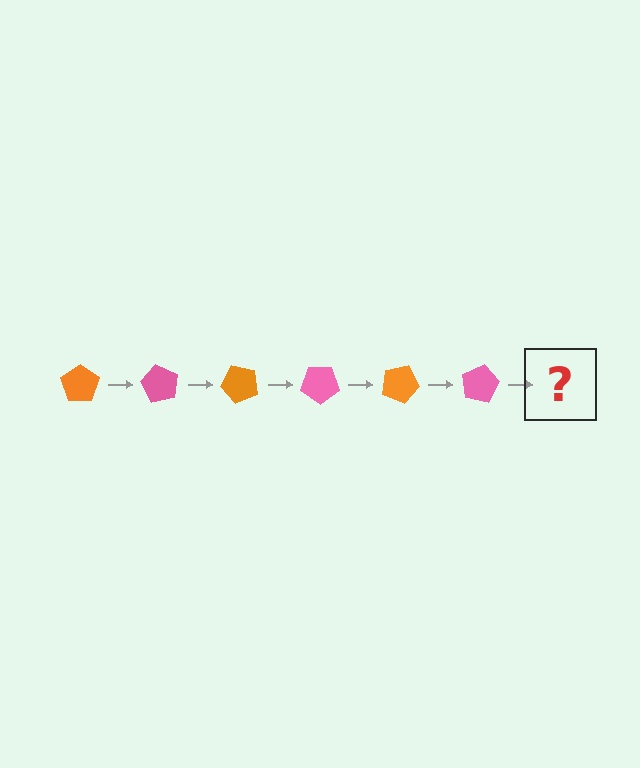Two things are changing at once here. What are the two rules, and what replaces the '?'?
The two rules are that it rotates 60 degrees each step and the color cycles through orange and pink. The '?' should be an orange pentagon, rotated 360 degrees from the start.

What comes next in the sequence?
The next element should be an orange pentagon, rotated 360 degrees from the start.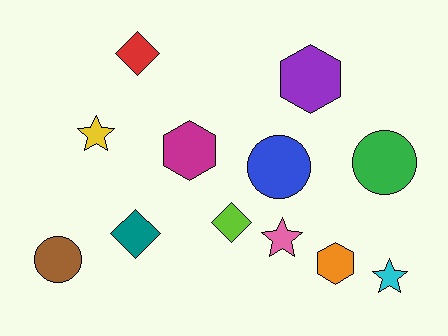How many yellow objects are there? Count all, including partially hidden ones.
There is 1 yellow object.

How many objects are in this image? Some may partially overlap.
There are 12 objects.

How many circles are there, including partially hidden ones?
There are 3 circles.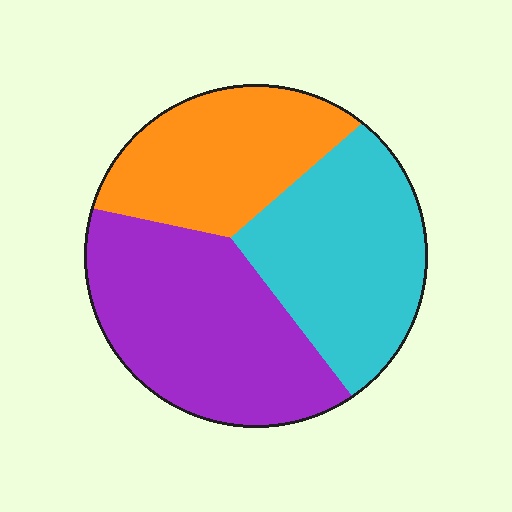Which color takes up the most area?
Purple, at roughly 40%.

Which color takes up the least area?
Orange, at roughly 25%.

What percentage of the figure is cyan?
Cyan covers 34% of the figure.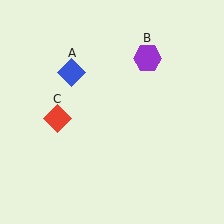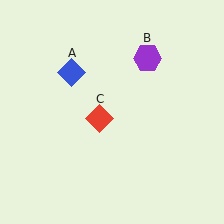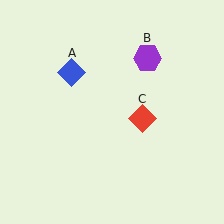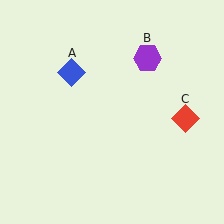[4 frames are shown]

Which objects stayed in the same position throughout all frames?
Blue diamond (object A) and purple hexagon (object B) remained stationary.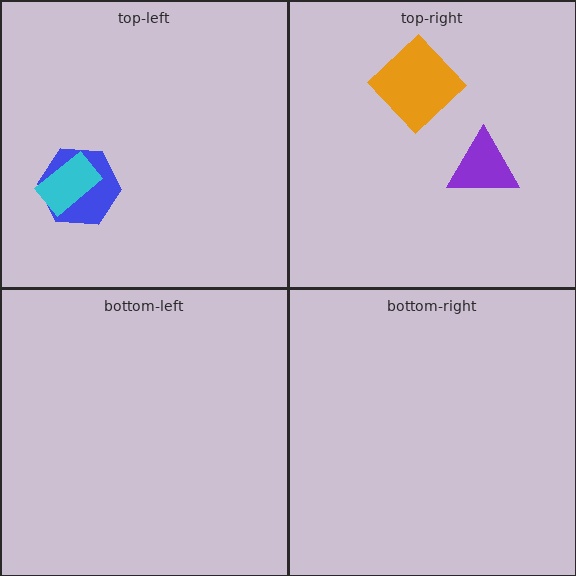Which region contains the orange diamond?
The top-right region.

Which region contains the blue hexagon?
The top-left region.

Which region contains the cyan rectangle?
The top-left region.